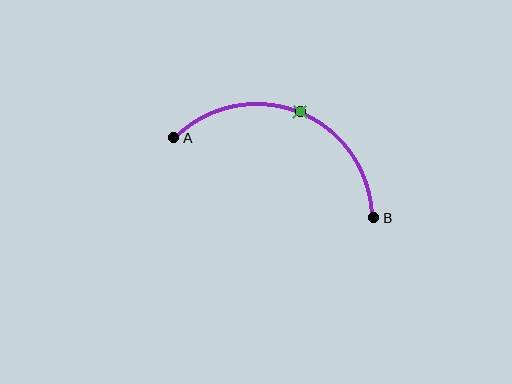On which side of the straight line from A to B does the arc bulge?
The arc bulges above the straight line connecting A and B.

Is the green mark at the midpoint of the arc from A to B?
Yes. The green mark lies on the arc at equal arc-length from both A and B — it is the arc midpoint.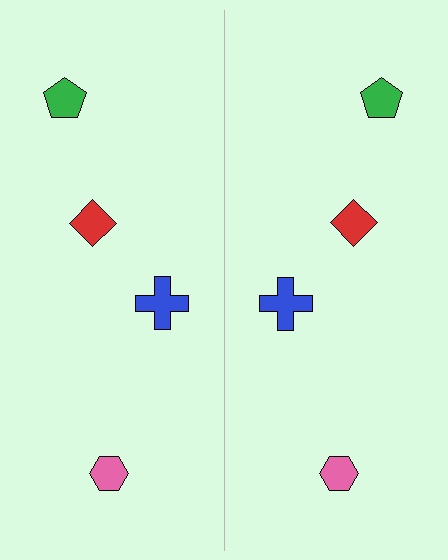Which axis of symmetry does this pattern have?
The pattern has a vertical axis of symmetry running through the center of the image.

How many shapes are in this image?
There are 8 shapes in this image.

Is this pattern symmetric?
Yes, this pattern has bilateral (reflection) symmetry.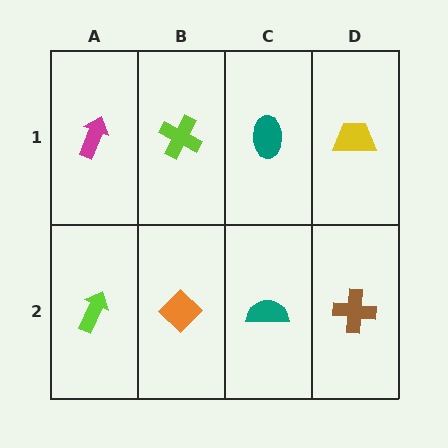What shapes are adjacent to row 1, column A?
A lime arrow (row 2, column A), a lime cross (row 1, column B).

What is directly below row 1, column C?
A teal semicircle.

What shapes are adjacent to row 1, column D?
A brown cross (row 2, column D), a teal ellipse (row 1, column C).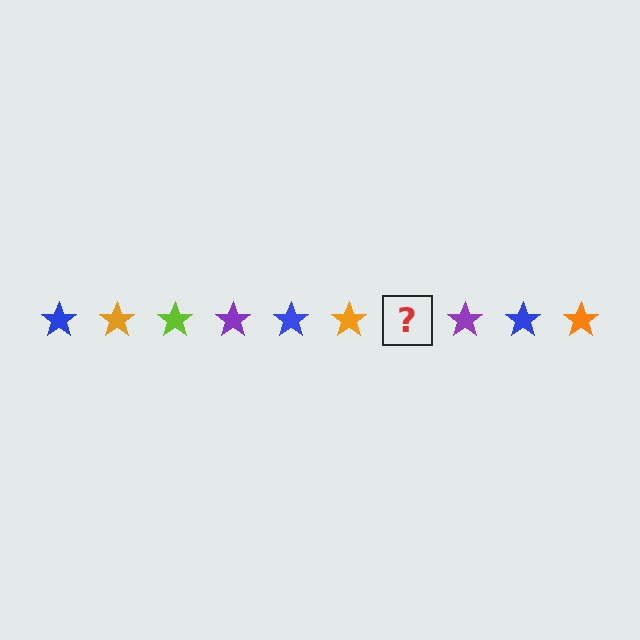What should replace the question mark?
The question mark should be replaced with a lime star.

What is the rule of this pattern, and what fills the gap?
The rule is that the pattern cycles through blue, orange, lime, purple stars. The gap should be filled with a lime star.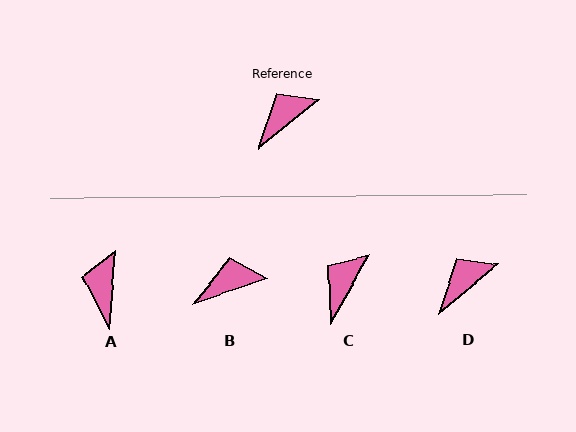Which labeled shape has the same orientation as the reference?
D.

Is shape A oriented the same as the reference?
No, it is off by about 45 degrees.